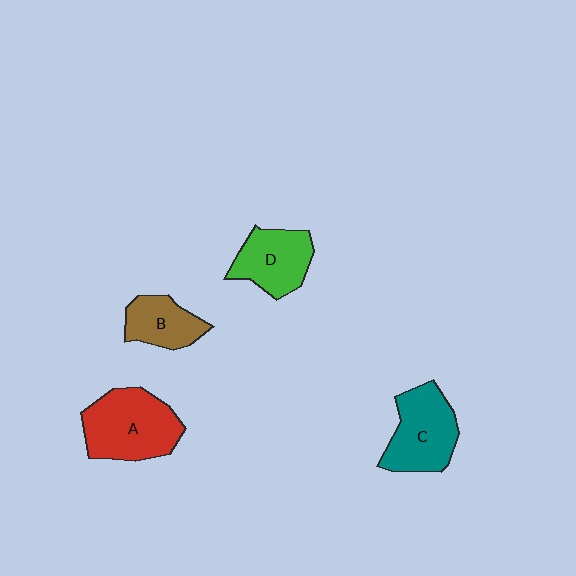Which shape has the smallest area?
Shape B (brown).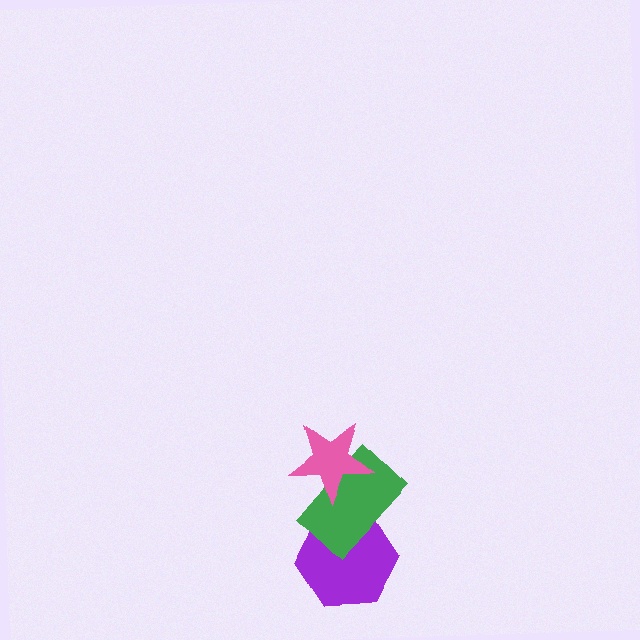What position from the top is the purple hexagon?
The purple hexagon is 3rd from the top.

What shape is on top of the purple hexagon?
The green rectangle is on top of the purple hexagon.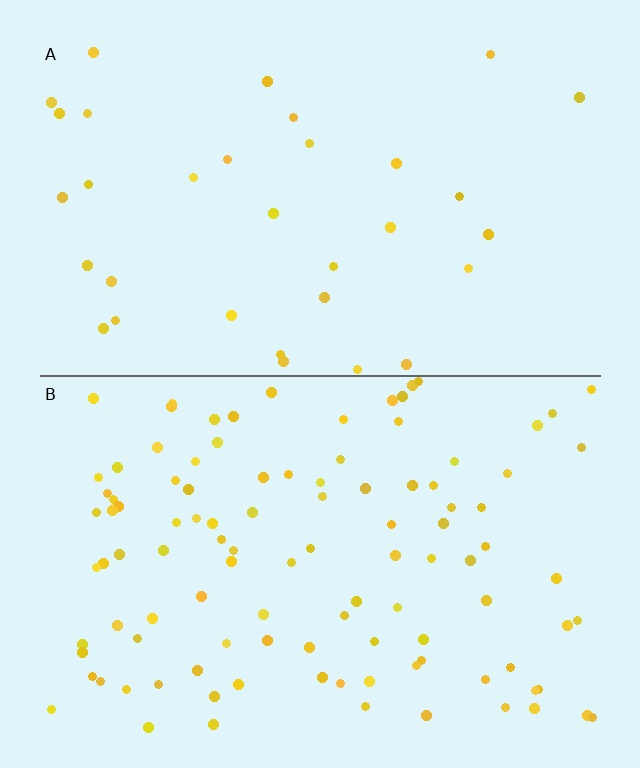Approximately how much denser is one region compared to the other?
Approximately 3.3× — region B over region A.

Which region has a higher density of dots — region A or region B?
B (the bottom).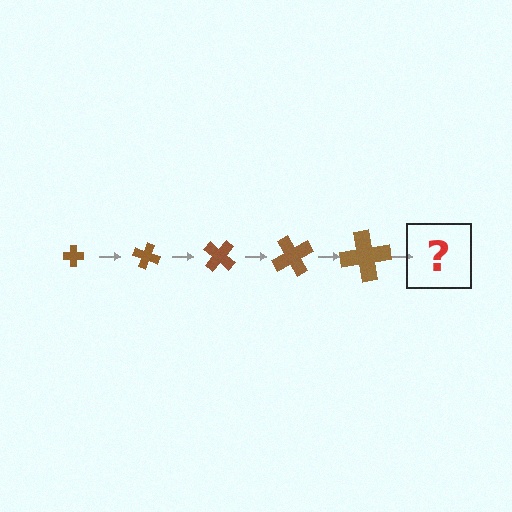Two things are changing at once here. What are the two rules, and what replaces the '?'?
The two rules are that the cross grows larger each step and it rotates 20 degrees each step. The '?' should be a cross, larger than the previous one and rotated 100 degrees from the start.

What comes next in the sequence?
The next element should be a cross, larger than the previous one and rotated 100 degrees from the start.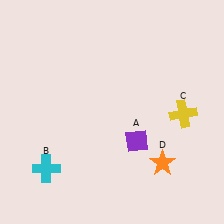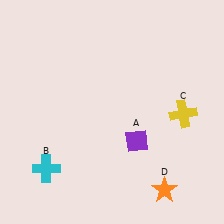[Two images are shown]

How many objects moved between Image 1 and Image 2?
1 object moved between the two images.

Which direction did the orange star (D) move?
The orange star (D) moved down.